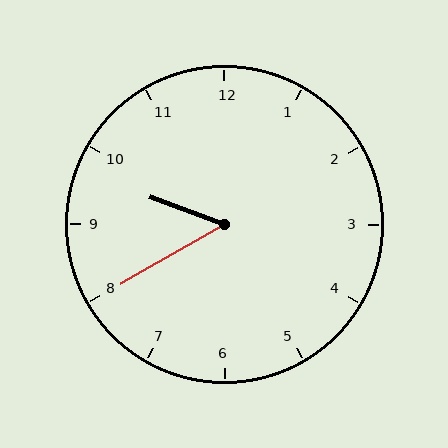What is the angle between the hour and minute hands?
Approximately 50 degrees.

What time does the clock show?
9:40.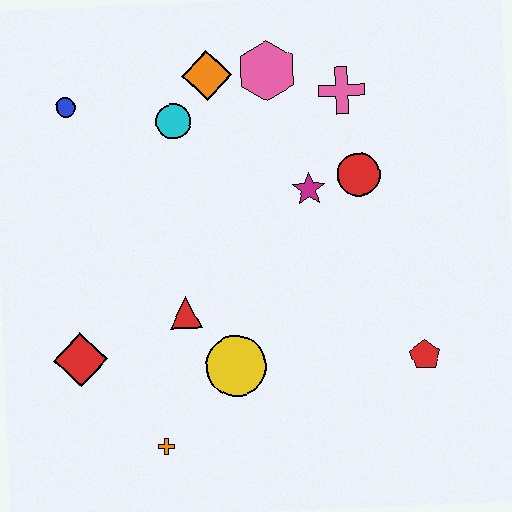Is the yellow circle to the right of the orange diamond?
Yes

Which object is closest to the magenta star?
The red circle is closest to the magenta star.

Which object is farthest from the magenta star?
The orange cross is farthest from the magenta star.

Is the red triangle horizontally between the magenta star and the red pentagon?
No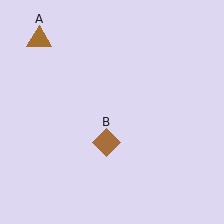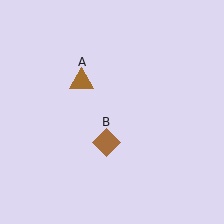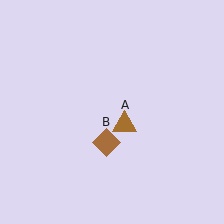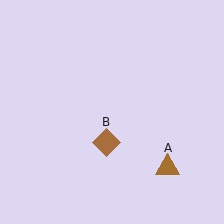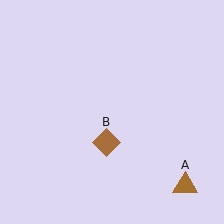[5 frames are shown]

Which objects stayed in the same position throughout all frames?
Brown diamond (object B) remained stationary.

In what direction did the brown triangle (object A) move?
The brown triangle (object A) moved down and to the right.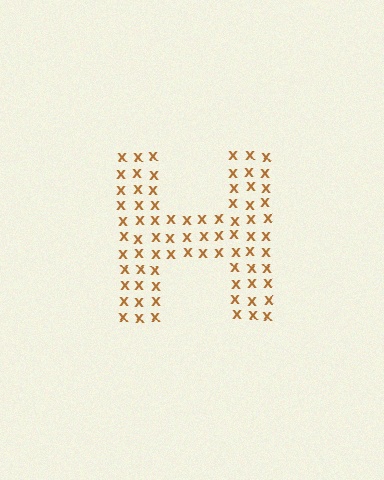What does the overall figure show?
The overall figure shows the letter H.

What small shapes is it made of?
It is made of small letter X's.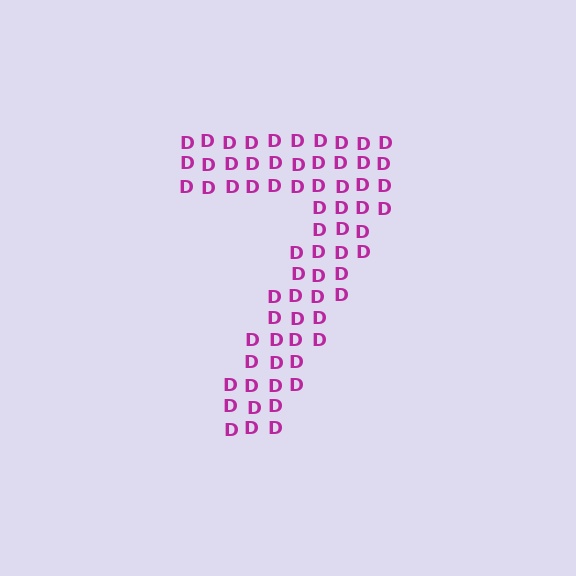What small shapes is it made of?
It is made of small letter D's.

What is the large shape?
The large shape is the digit 7.